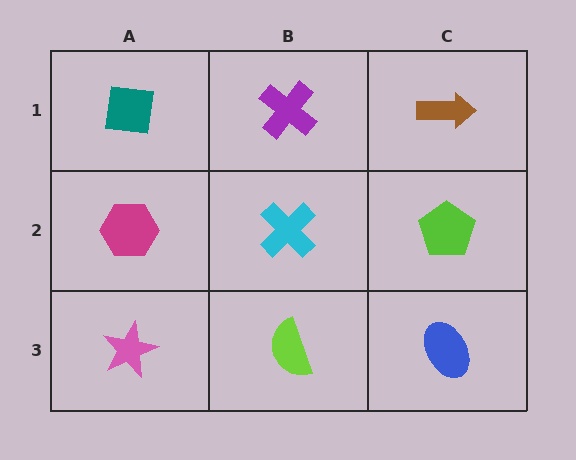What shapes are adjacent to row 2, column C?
A brown arrow (row 1, column C), a blue ellipse (row 3, column C), a cyan cross (row 2, column B).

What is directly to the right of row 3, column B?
A blue ellipse.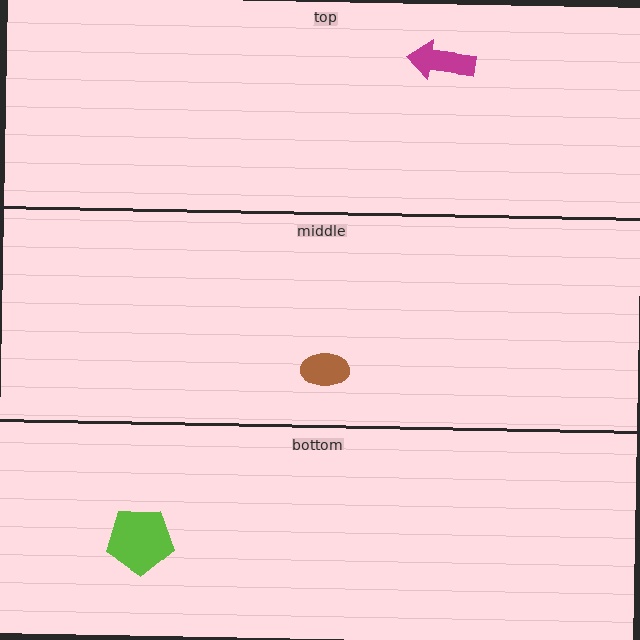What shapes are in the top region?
The magenta arrow.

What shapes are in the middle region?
The brown ellipse.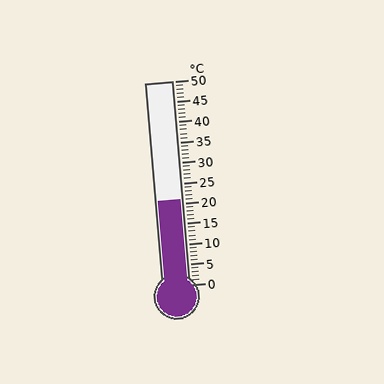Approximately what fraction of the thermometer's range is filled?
The thermometer is filled to approximately 40% of its range.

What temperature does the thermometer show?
The thermometer shows approximately 21°C.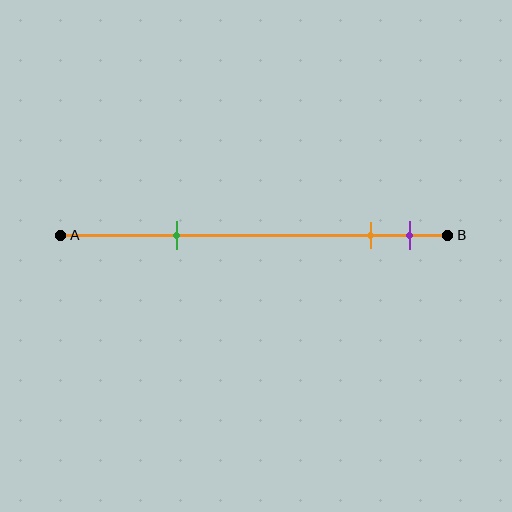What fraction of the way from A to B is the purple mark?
The purple mark is approximately 90% (0.9) of the way from A to B.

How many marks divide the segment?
There are 3 marks dividing the segment.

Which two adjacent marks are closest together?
The orange and purple marks are the closest adjacent pair.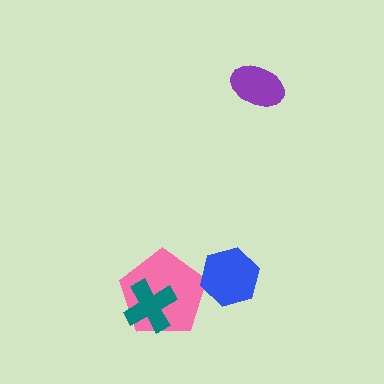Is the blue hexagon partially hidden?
No, no other shape covers it.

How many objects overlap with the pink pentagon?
2 objects overlap with the pink pentagon.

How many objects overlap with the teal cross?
1 object overlaps with the teal cross.